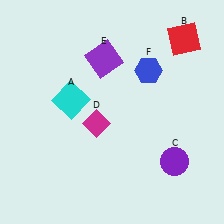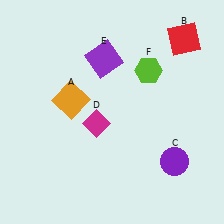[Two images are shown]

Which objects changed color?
A changed from cyan to orange. F changed from blue to lime.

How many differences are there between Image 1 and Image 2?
There are 2 differences between the two images.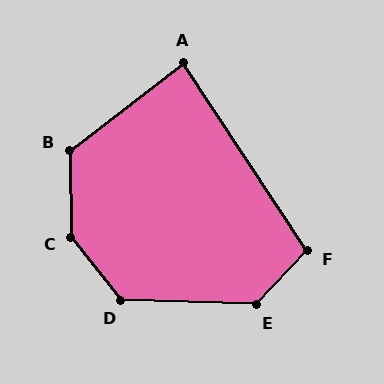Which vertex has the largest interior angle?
C, at approximately 142 degrees.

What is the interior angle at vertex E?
Approximately 132 degrees (obtuse).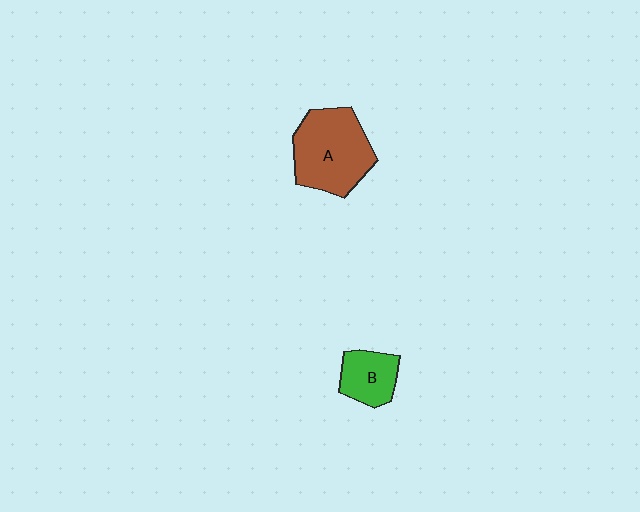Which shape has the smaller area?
Shape B (green).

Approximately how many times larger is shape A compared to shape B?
Approximately 2.0 times.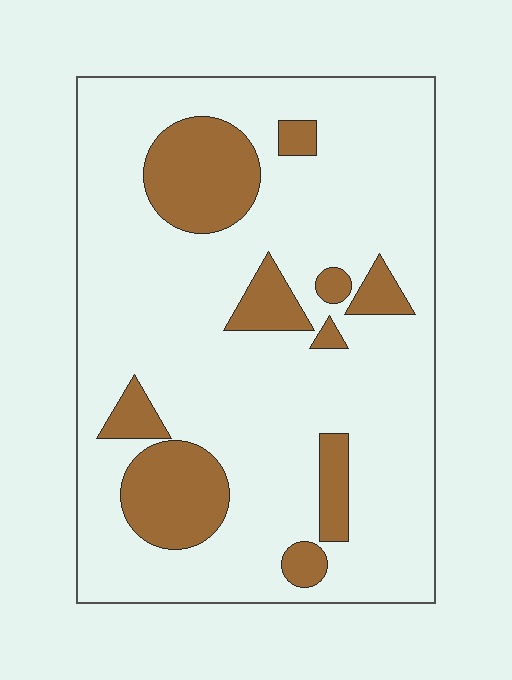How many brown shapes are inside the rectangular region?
10.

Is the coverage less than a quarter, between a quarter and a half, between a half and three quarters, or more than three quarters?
Less than a quarter.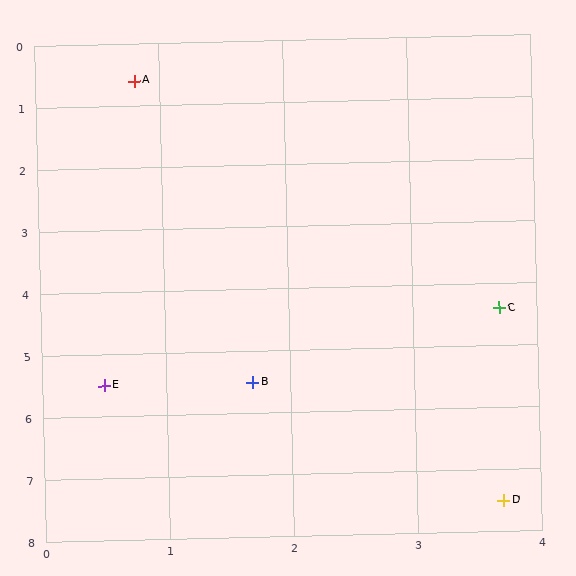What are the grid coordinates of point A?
Point A is at approximately (0.8, 0.6).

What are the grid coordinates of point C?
Point C is at approximately (3.7, 4.4).